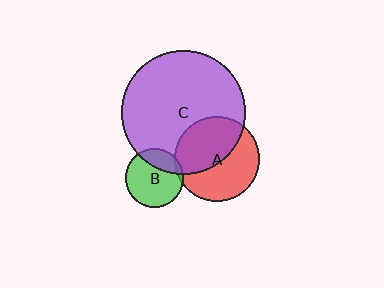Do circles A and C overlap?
Yes.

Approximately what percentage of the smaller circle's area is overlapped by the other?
Approximately 50%.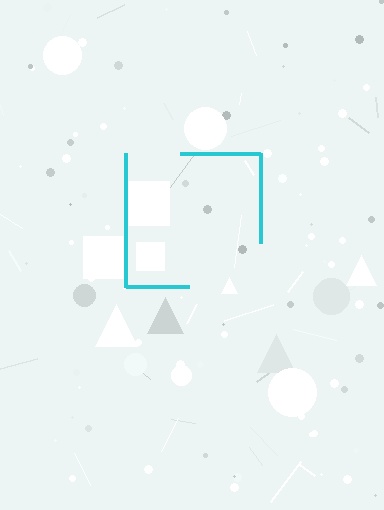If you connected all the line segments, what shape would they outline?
They would outline a square.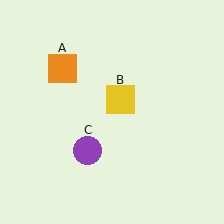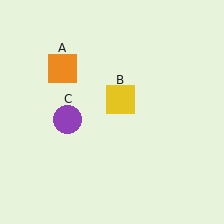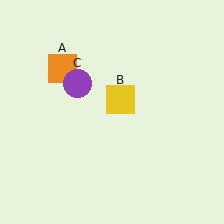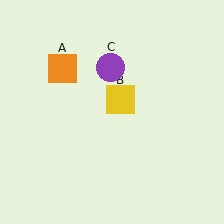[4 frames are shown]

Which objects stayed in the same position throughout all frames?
Orange square (object A) and yellow square (object B) remained stationary.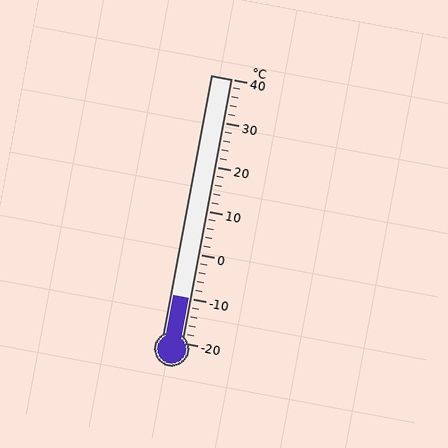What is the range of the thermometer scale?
The thermometer scale ranges from -20°C to 40°C.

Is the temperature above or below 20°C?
The temperature is below 20°C.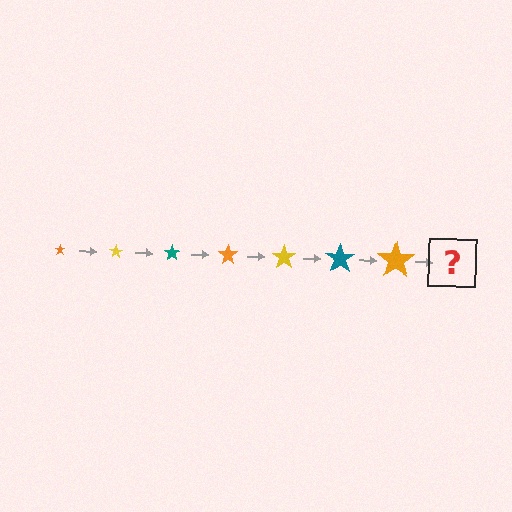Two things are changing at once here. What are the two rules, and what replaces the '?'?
The two rules are that the star grows larger each step and the color cycles through orange, yellow, and teal. The '?' should be a yellow star, larger than the previous one.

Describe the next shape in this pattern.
It should be a yellow star, larger than the previous one.